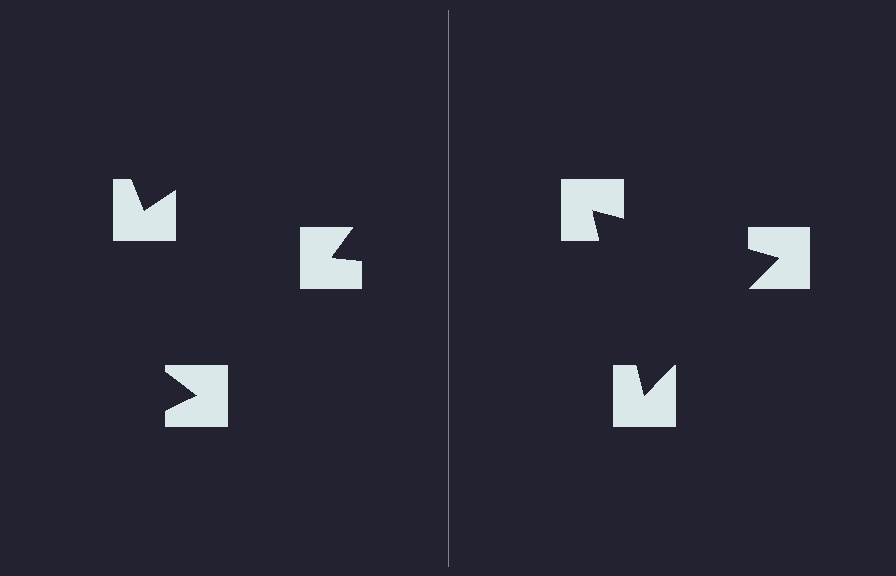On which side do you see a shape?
An illusory triangle appears on the right side. On the left side the wedge cuts are rotated, so no coherent shape forms.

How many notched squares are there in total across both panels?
6 — 3 on each side.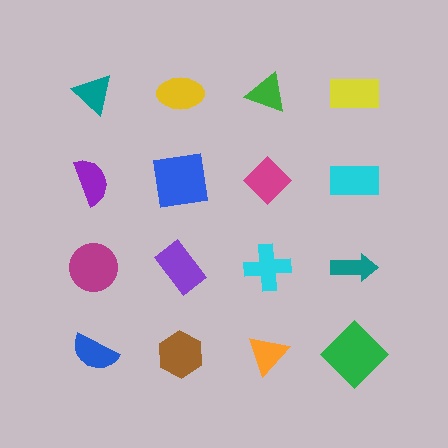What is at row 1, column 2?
A yellow ellipse.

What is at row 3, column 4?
A teal arrow.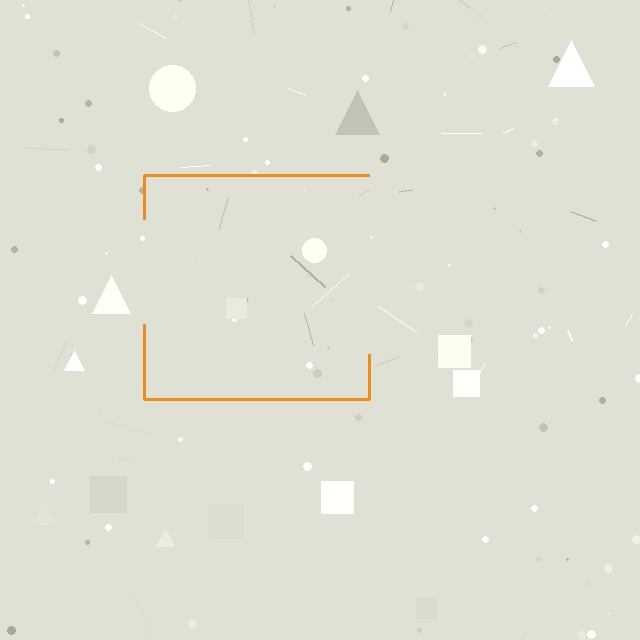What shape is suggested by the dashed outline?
The dashed outline suggests a square.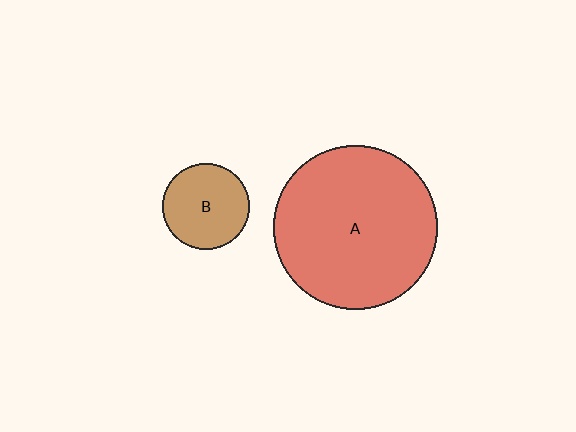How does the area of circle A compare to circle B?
Approximately 3.6 times.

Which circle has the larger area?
Circle A (red).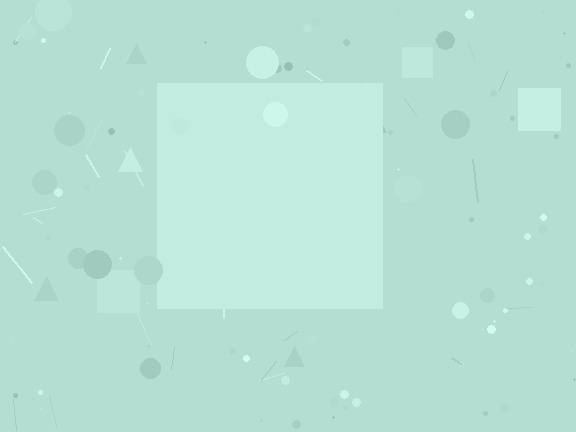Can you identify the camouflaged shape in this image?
The camouflaged shape is a square.